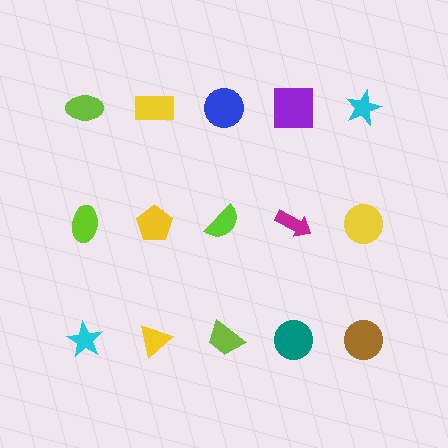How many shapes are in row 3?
5 shapes.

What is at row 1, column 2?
A yellow rectangle.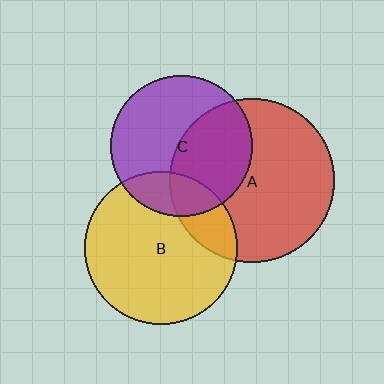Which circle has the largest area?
Circle A (red).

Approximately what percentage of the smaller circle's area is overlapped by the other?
Approximately 20%.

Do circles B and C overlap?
Yes.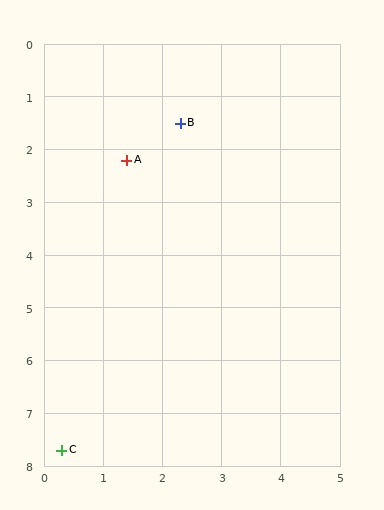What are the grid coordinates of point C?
Point C is at approximately (0.3, 7.7).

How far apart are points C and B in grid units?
Points C and B are about 6.5 grid units apart.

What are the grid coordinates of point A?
Point A is at approximately (1.4, 2.2).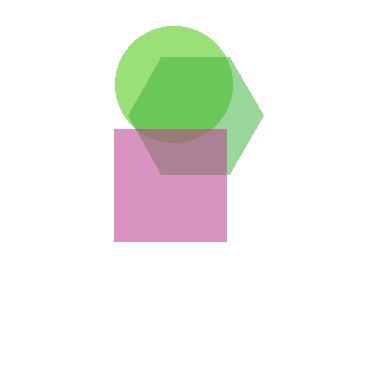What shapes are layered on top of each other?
The layered shapes are: a lime circle, a green hexagon, a magenta square.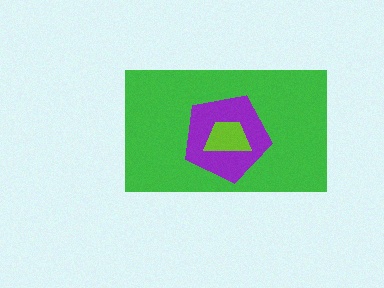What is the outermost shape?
The green rectangle.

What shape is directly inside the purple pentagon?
The lime trapezoid.